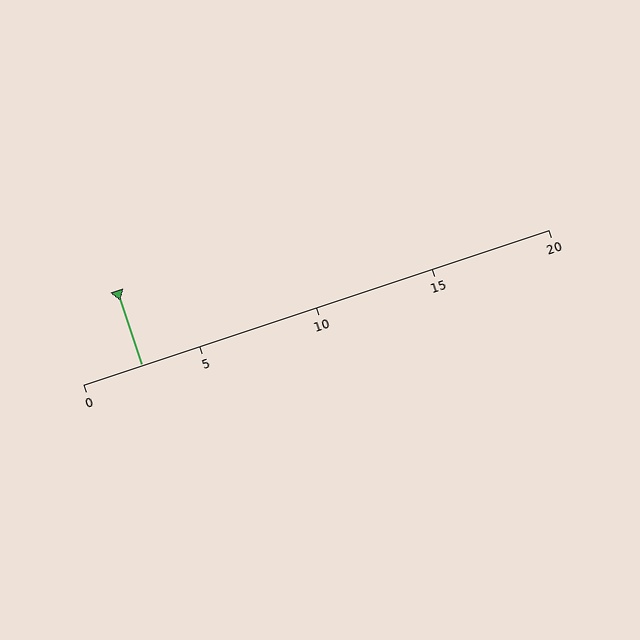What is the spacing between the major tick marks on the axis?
The major ticks are spaced 5 apart.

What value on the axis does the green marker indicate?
The marker indicates approximately 2.5.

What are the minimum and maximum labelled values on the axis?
The axis runs from 0 to 20.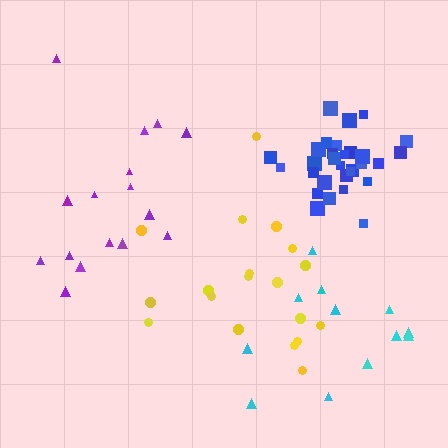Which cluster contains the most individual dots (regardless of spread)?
Blue (31).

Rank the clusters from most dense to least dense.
blue, yellow, purple, cyan.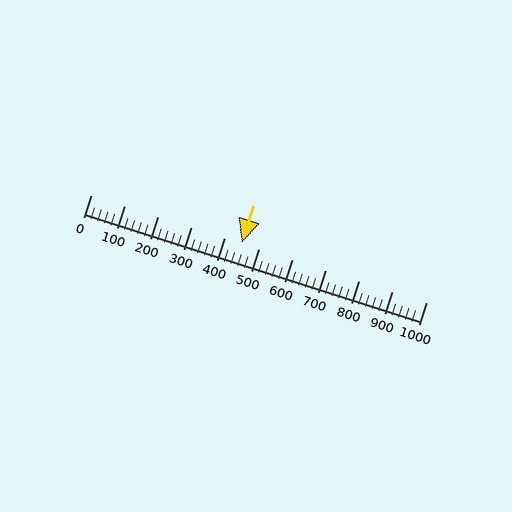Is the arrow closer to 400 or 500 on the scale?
The arrow is closer to 500.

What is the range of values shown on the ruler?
The ruler shows values from 0 to 1000.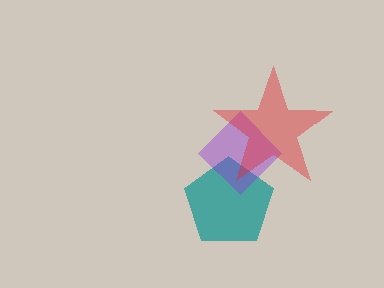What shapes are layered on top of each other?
The layered shapes are: a teal pentagon, a purple diamond, a red star.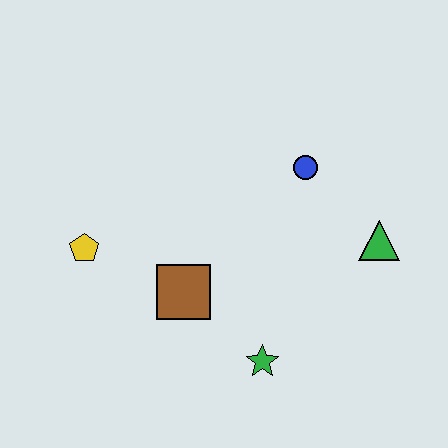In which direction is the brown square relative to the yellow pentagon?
The brown square is to the right of the yellow pentagon.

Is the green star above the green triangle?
No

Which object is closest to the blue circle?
The green triangle is closest to the blue circle.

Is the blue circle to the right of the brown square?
Yes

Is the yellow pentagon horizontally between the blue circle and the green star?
No